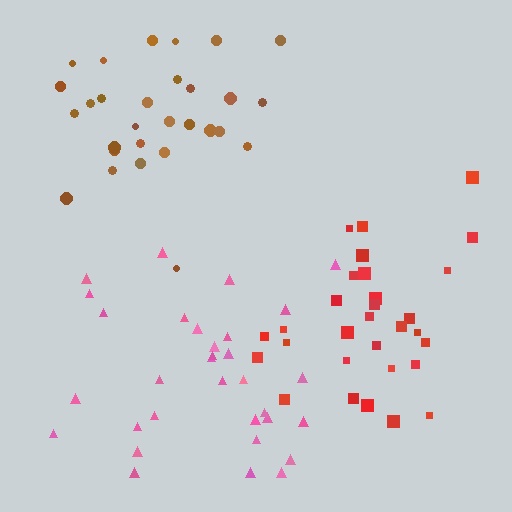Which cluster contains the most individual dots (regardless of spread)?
Pink (33).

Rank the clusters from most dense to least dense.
brown, red, pink.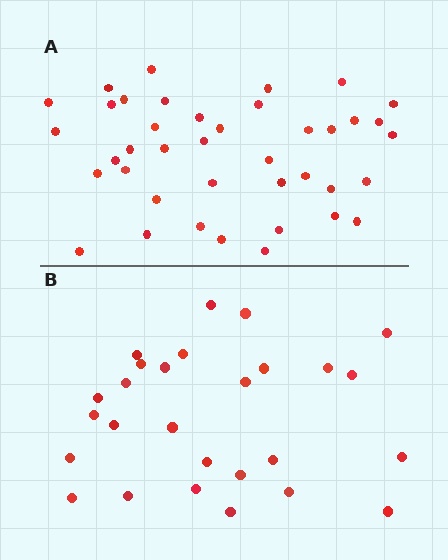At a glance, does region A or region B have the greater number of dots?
Region A (the top region) has more dots.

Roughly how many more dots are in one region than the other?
Region A has approximately 15 more dots than region B.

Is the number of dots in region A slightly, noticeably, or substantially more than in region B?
Region A has substantially more. The ratio is roughly 1.5 to 1.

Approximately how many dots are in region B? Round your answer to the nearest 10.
About 30 dots. (The exact count is 27, which rounds to 30.)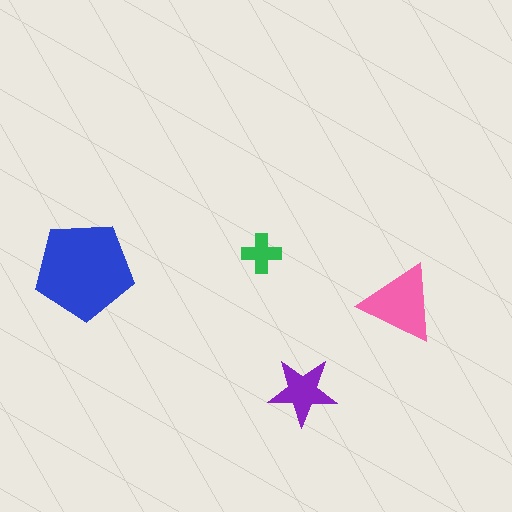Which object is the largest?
The blue pentagon.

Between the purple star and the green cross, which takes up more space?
The purple star.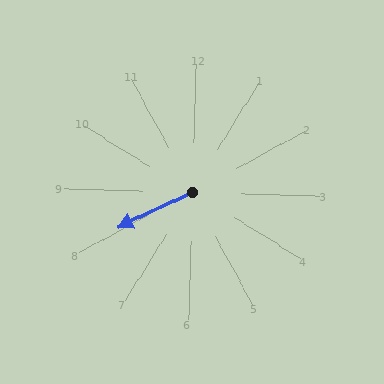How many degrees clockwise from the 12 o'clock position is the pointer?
Approximately 243 degrees.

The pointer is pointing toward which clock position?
Roughly 8 o'clock.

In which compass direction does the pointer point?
Southwest.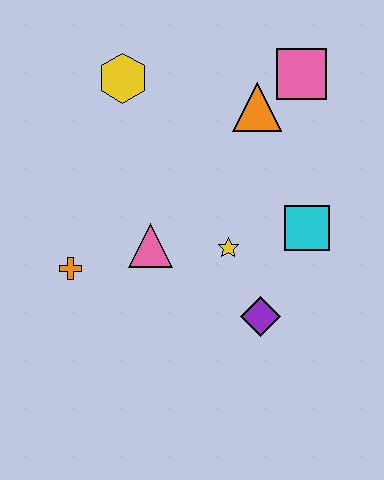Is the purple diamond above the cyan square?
No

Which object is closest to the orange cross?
The pink triangle is closest to the orange cross.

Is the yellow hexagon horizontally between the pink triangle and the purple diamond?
No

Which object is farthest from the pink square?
The orange cross is farthest from the pink square.